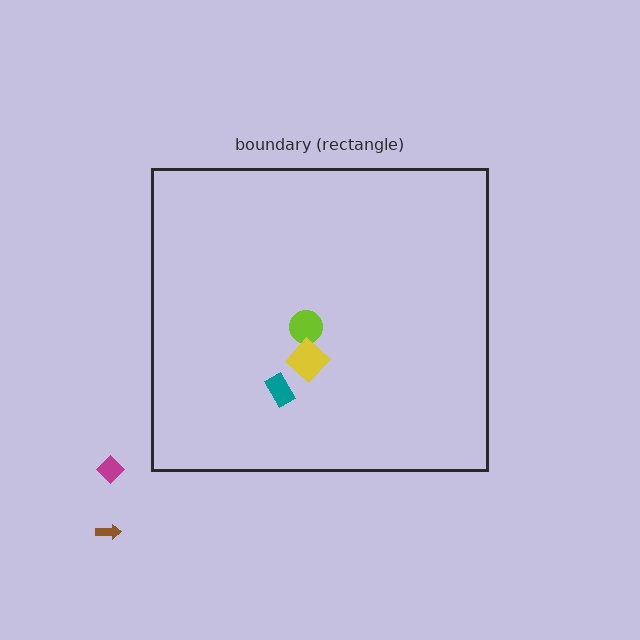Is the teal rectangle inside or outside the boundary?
Inside.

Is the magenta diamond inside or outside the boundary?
Outside.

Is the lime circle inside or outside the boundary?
Inside.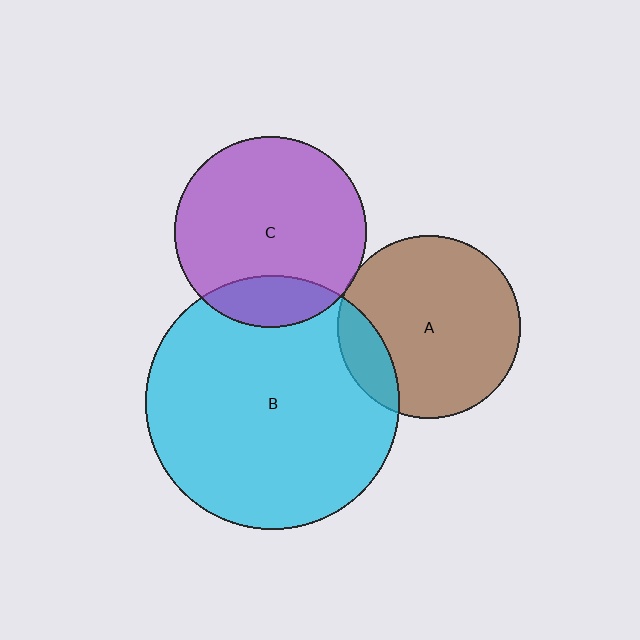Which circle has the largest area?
Circle B (cyan).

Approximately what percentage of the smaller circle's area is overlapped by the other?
Approximately 5%.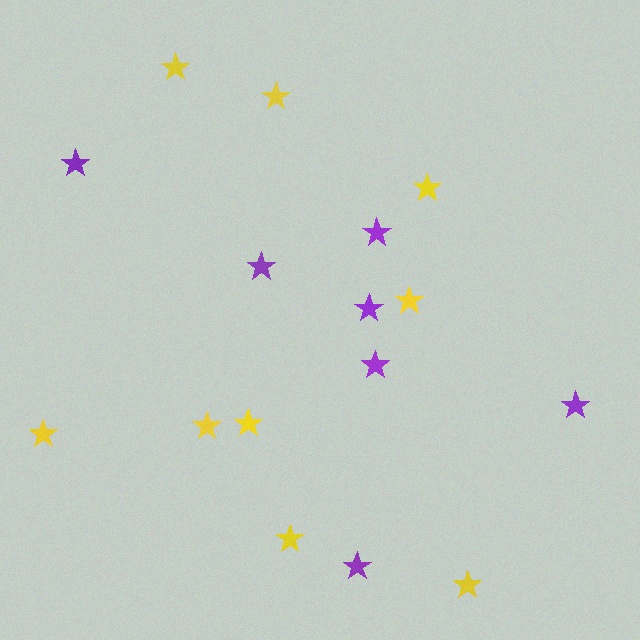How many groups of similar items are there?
There are 2 groups: one group of yellow stars (9) and one group of purple stars (7).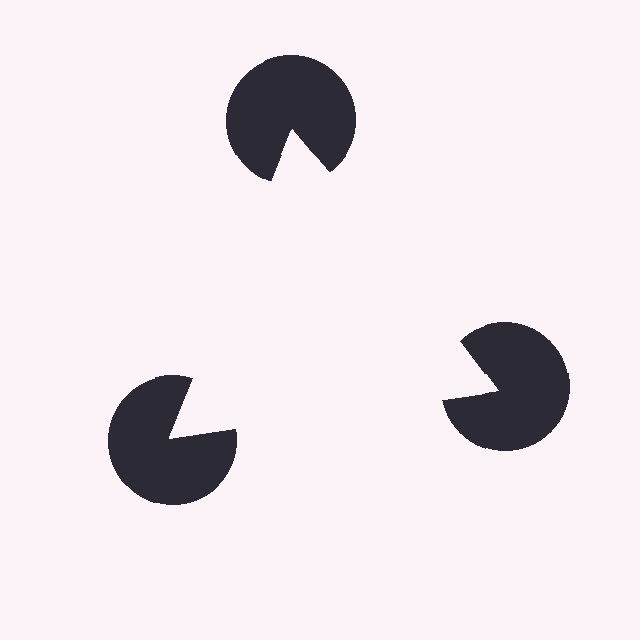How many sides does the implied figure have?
3 sides.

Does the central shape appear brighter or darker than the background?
It typically appears slightly brighter than the background, even though no actual brightness change is drawn.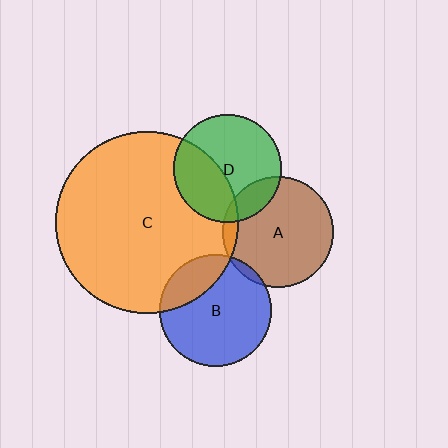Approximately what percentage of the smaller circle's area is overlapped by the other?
Approximately 15%.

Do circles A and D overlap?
Yes.